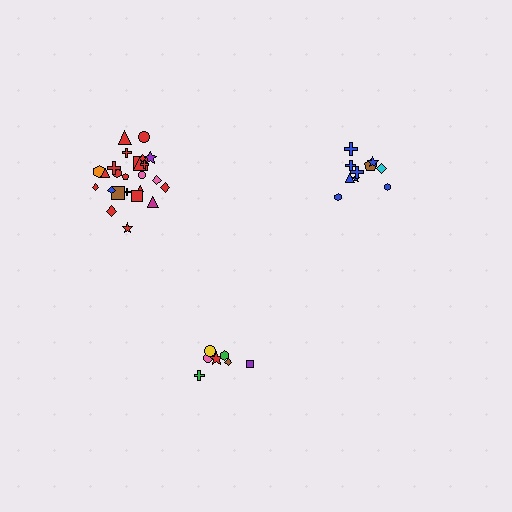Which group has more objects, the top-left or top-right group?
The top-left group.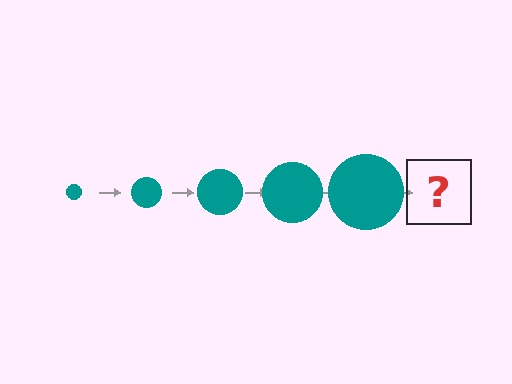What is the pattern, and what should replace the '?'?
The pattern is that the circle gets progressively larger each step. The '?' should be a teal circle, larger than the previous one.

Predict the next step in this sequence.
The next step is a teal circle, larger than the previous one.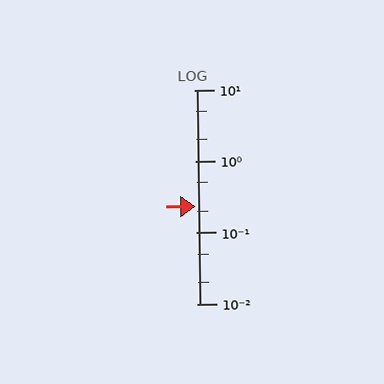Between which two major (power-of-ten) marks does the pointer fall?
The pointer is between 0.1 and 1.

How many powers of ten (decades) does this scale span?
The scale spans 3 decades, from 0.01 to 10.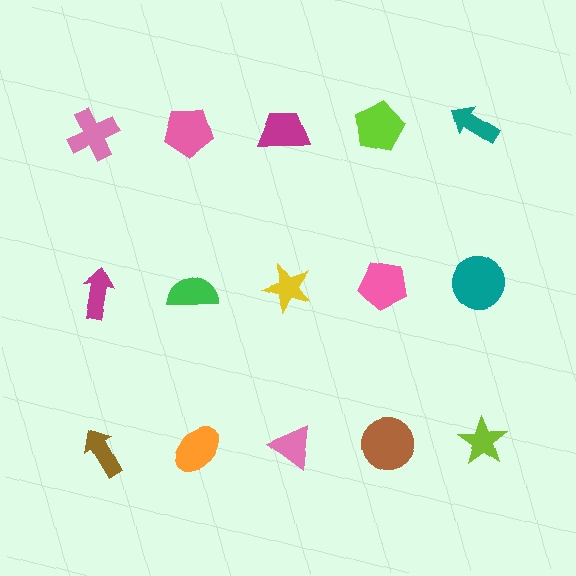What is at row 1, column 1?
A pink cross.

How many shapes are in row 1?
5 shapes.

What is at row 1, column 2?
A pink pentagon.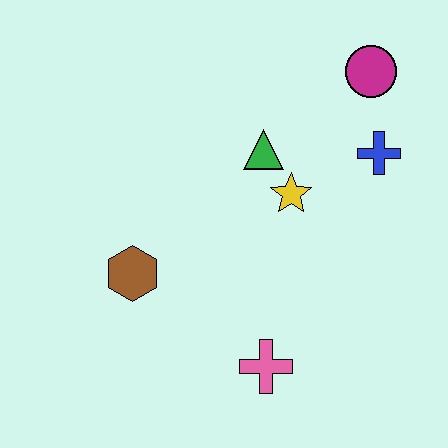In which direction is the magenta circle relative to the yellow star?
The magenta circle is above the yellow star.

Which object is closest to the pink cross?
The brown hexagon is closest to the pink cross.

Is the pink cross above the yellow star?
No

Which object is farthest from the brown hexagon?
The magenta circle is farthest from the brown hexagon.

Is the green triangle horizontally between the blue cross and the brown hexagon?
Yes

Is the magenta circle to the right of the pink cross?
Yes